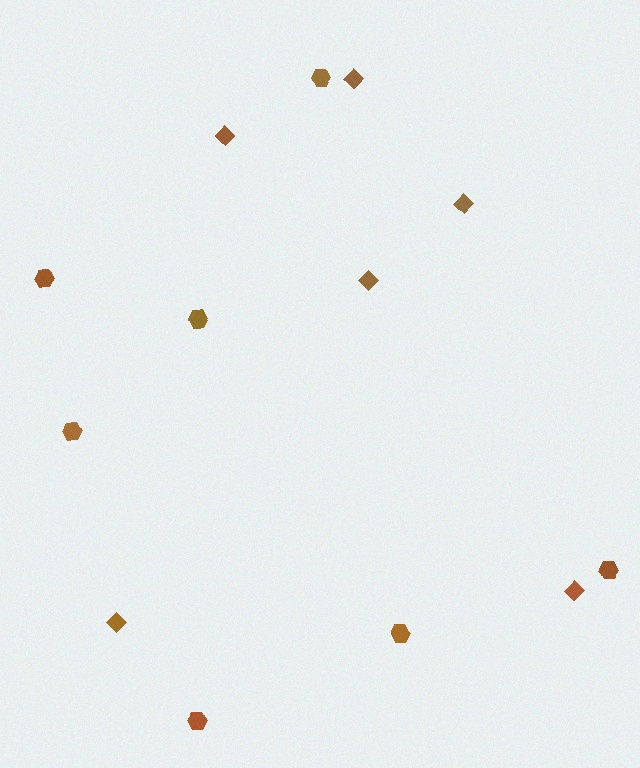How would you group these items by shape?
There are 2 groups: one group of hexagons (7) and one group of diamonds (6).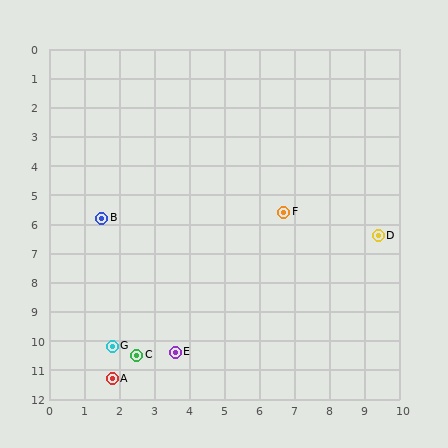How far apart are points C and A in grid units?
Points C and A are about 1.1 grid units apart.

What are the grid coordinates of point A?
Point A is at approximately (1.8, 11.3).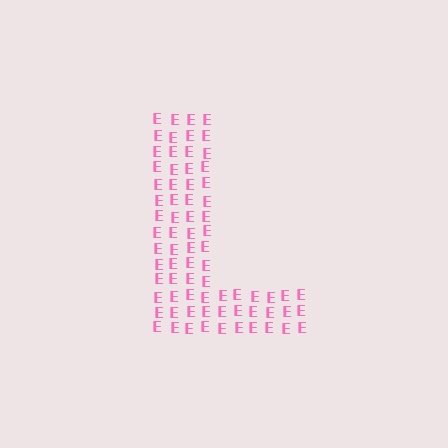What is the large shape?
The large shape is the letter L.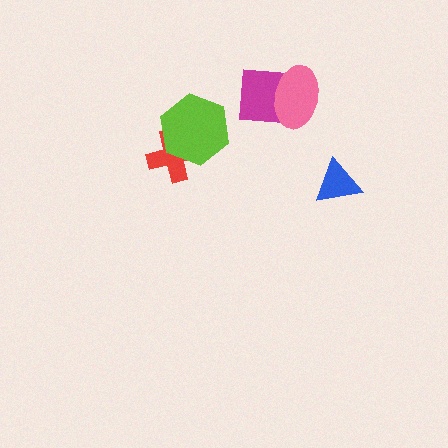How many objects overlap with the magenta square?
1 object overlaps with the magenta square.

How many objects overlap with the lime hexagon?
1 object overlaps with the lime hexagon.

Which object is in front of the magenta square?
The pink ellipse is in front of the magenta square.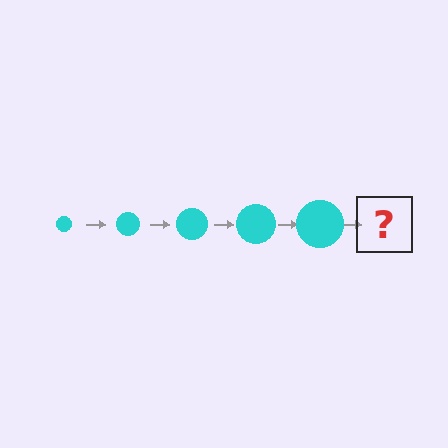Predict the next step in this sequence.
The next step is a cyan circle, larger than the previous one.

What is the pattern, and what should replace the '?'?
The pattern is that the circle gets progressively larger each step. The '?' should be a cyan circle, larger than the previous one.